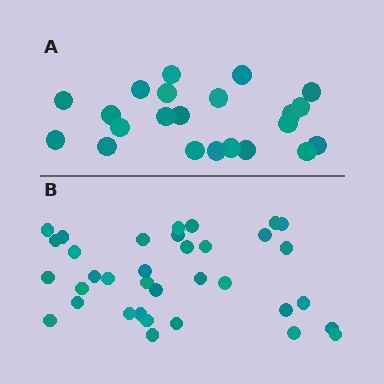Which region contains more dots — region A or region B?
Region B (the bottom region) has more dots.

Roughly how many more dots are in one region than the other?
Region B has approximately 15 more dots than region A.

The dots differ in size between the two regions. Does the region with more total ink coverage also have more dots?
No. Region A has more total ink coverage because its dots are larger, but region B actually contains more individual dots. Total area can be misleading — the number of items is what matters here.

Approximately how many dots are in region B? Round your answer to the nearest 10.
About 40 dots. (The exact count is 35, which rounds to 40.)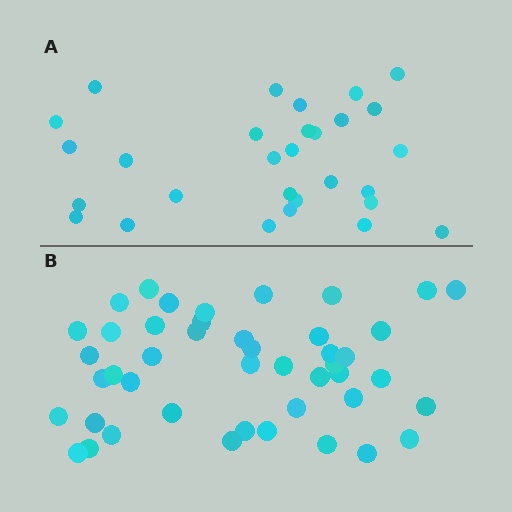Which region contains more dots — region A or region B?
Region B (the bottom region) has more dots.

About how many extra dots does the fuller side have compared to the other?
Region B has approximately 15 more dots than region A.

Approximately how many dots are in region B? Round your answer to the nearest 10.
About 40 dots. (The exact count is 45, which rounds to 40.)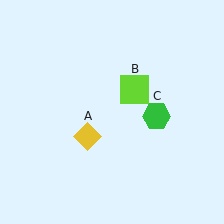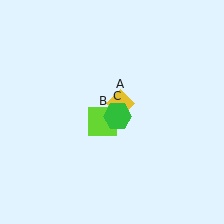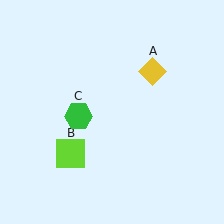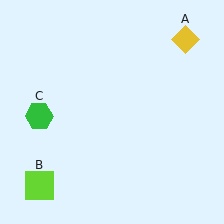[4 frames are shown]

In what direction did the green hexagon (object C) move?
The green hexagon (object C) moved left.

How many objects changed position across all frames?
3 objects changed position: yellow diamond (object A), lime square (object B), green hexagon (object C).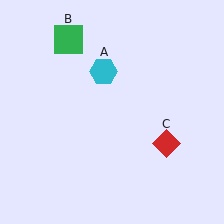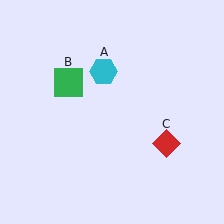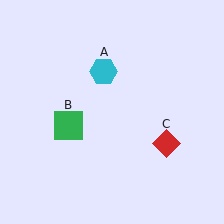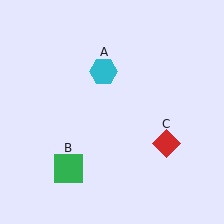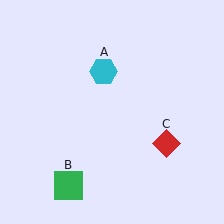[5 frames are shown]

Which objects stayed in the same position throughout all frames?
Cyan hexagon (object A) and red diamond (object C) remained stationary.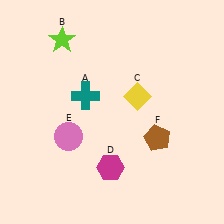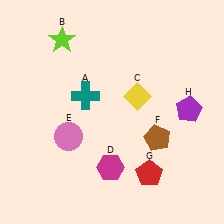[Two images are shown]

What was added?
A red pentagon (G), a purple pentagon (H) were added in Image 2.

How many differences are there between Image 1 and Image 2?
There are 2 differences between the two images.